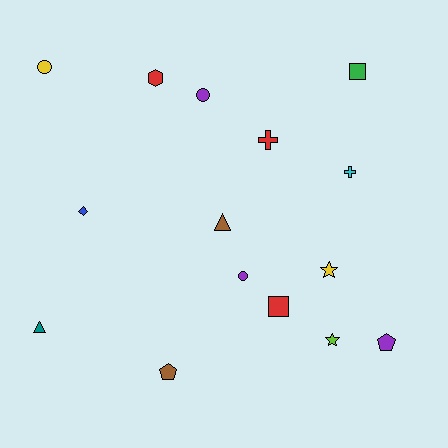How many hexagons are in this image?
There is 1 hexagon.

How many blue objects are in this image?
There is 1 blue object.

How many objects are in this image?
There are 15 objects.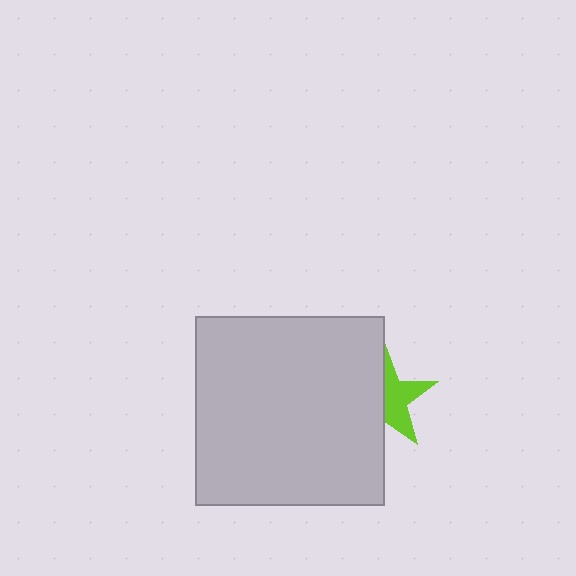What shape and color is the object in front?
The object in front is a light gray square.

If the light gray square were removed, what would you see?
You would see the complete lime star.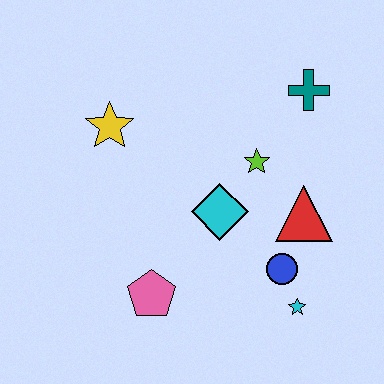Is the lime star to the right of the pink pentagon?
Yes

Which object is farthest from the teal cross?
The pink pentagon is farthest from the teal cross.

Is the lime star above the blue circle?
Yes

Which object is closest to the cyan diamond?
The lime star is closest to the cyan diamond.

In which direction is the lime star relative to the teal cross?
The lime star is below the teal cross.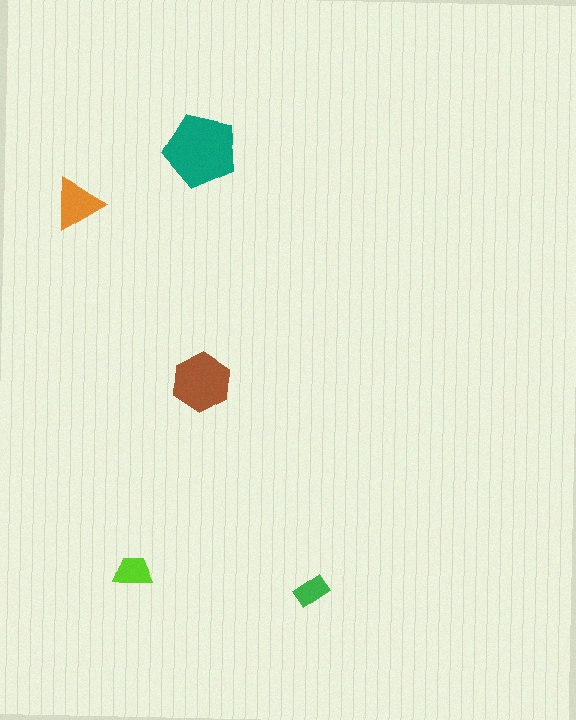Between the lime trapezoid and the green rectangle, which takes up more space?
The lime trapezoid.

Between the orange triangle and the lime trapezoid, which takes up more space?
The orange triangle.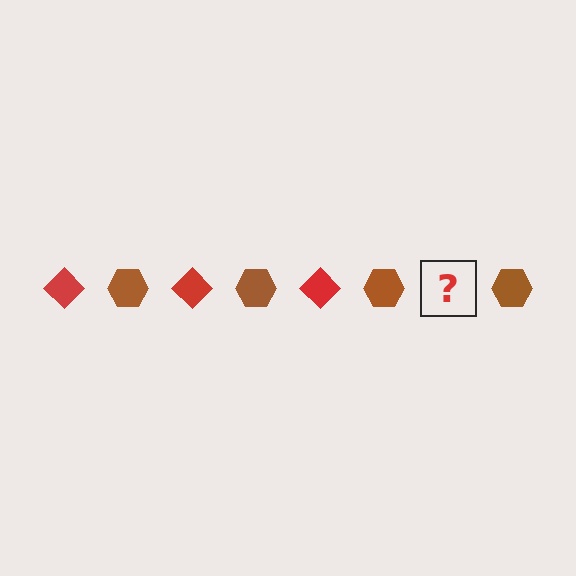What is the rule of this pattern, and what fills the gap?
The rule is that the pattern alternates between red diamond and brown hexagon. The gap should be filled with a red diamond.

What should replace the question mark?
The question mark should be replaced with a red diamond.